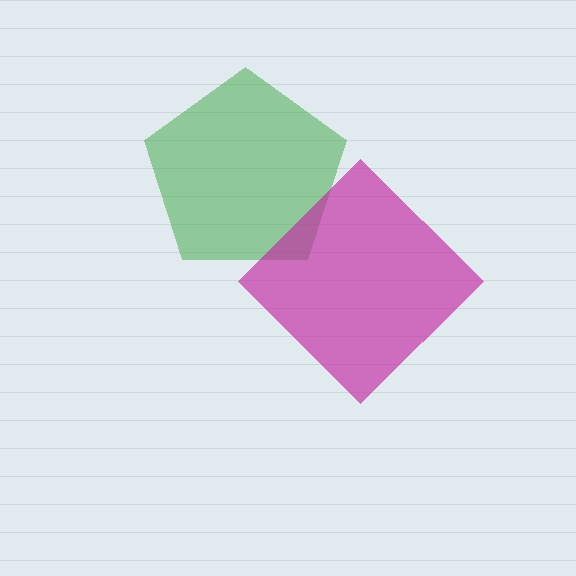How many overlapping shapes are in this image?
There are 2 overlapping shapes in the image.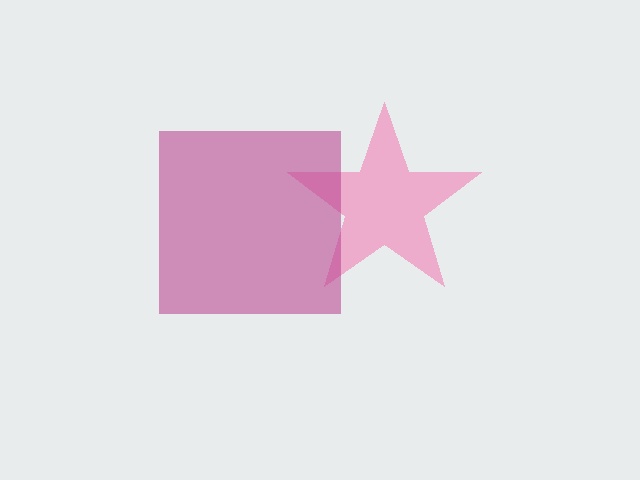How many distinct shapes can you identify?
There are 2 distinct shapes: a pink star, a magenta square.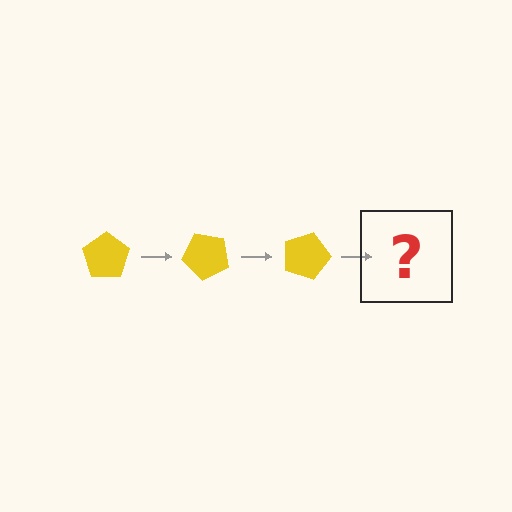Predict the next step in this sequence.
The next step is a yellow pentagon rotated 135 degrees.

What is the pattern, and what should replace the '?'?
The pattern is that the pentagon rotates 45 degrees each step. The '?' should be a yellow pentagon rotated 135 degrees.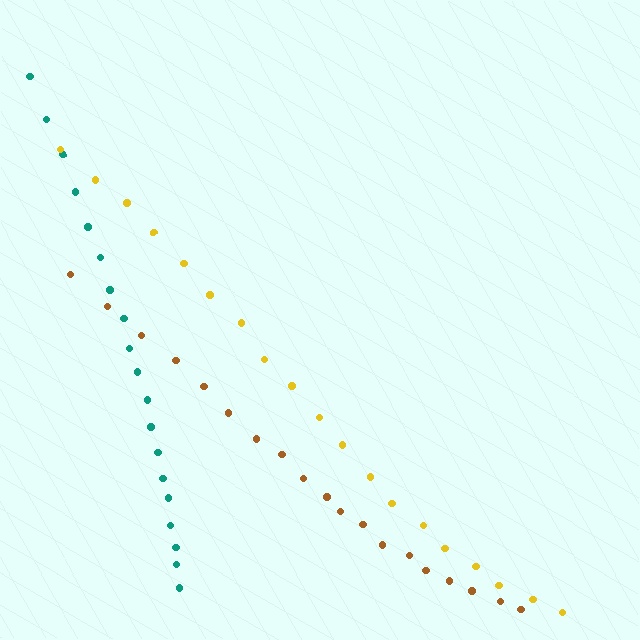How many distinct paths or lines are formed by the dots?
There are 3 distinct paths.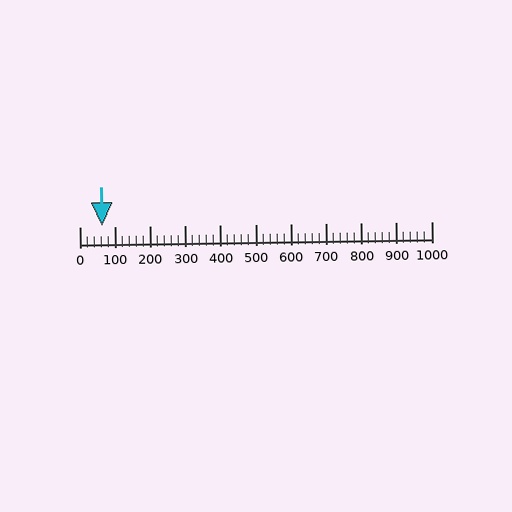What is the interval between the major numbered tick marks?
The major tick marks are spaced 100 units apart.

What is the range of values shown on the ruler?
The ruler shows values from 0 to 1000.